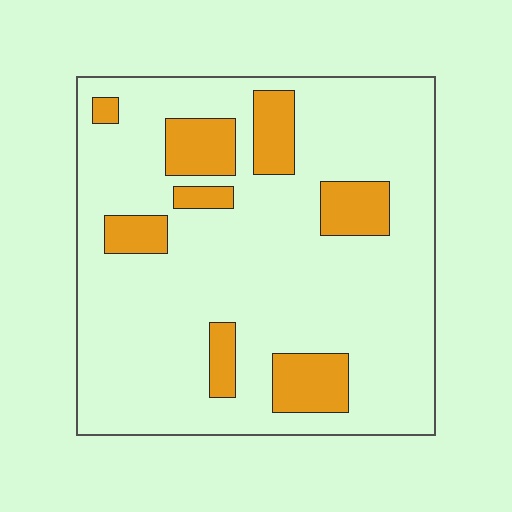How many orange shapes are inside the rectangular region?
8.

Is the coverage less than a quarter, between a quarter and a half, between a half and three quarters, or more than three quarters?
Less than a quarter.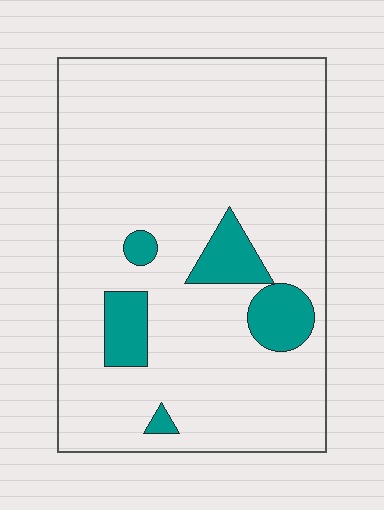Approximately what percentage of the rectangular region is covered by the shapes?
Approximately 10%.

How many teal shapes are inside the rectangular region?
5.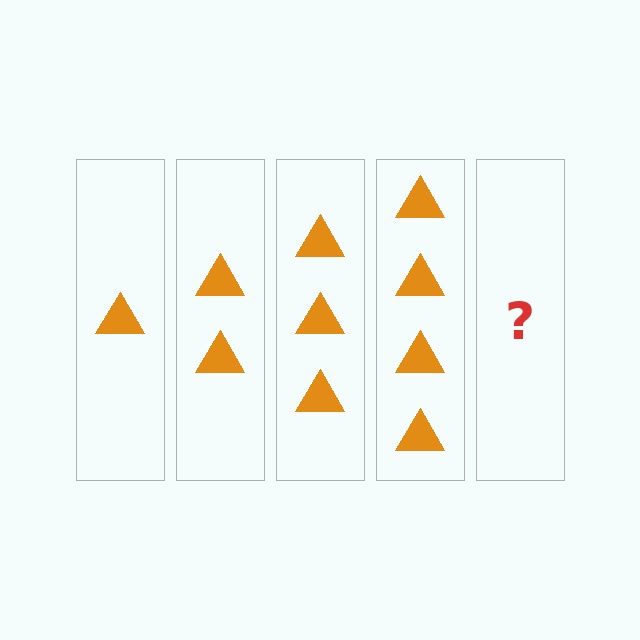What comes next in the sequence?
The next element should be 5 triangles.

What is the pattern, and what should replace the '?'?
The pattern is that each step adds one more triangle. The '?' should be 5 triangles.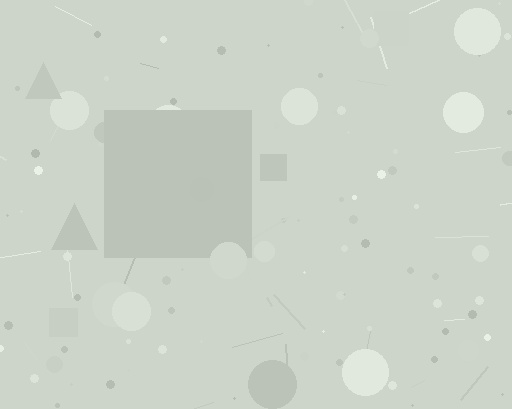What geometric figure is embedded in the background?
A square is embedded in the background.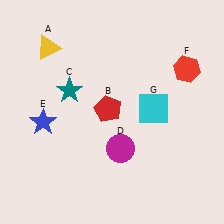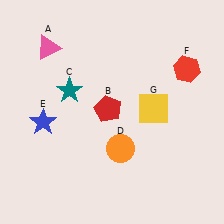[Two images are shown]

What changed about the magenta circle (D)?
In Image 1, D is magenta. In Image 2, it changed to orange.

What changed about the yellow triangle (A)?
In Image 1, A is yellow. In Image 2, it changed to pink.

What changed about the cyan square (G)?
In Image 1, G is cyan. In Image 2, it changed to yellow.